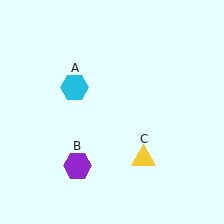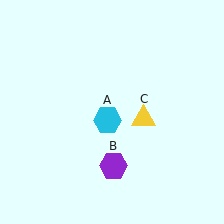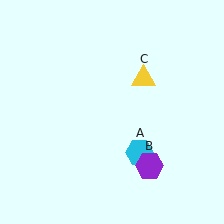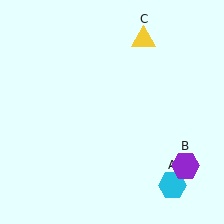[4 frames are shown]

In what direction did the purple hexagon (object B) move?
The purple hexagon (object B) moved right.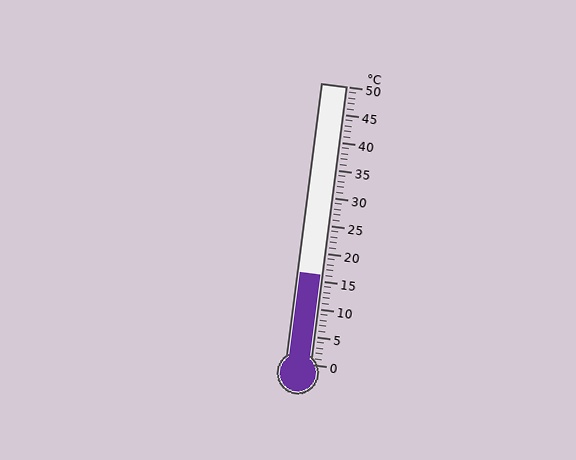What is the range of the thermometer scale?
The thermometer scale ranges from 0°C to 50°C.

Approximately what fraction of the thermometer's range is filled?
The thermometer is filled to approximately 30% of its range.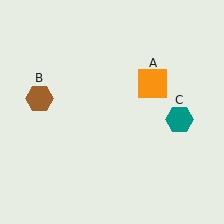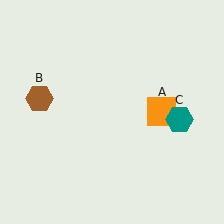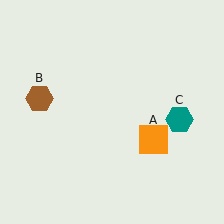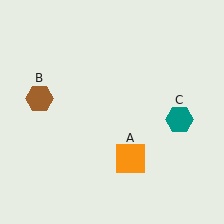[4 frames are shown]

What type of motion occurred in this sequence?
The orange square (object A) rotated clockwise around the center of the scene.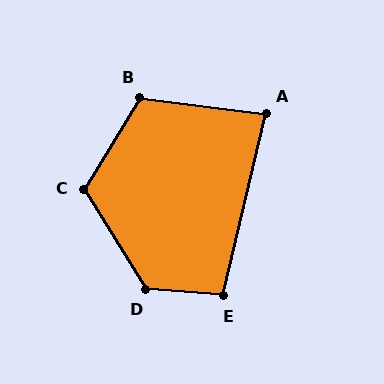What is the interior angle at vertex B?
Approximately 114 degrees (obtuse).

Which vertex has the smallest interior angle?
A, at approximately 84 degrees.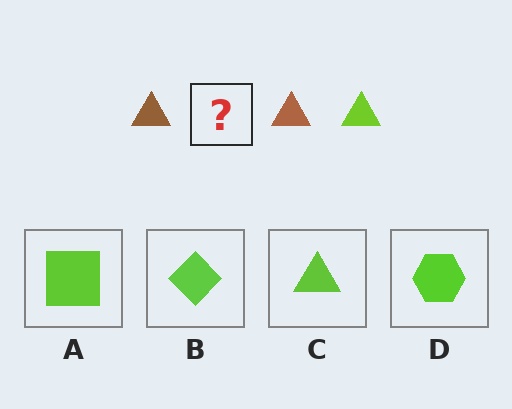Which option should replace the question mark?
Option C.